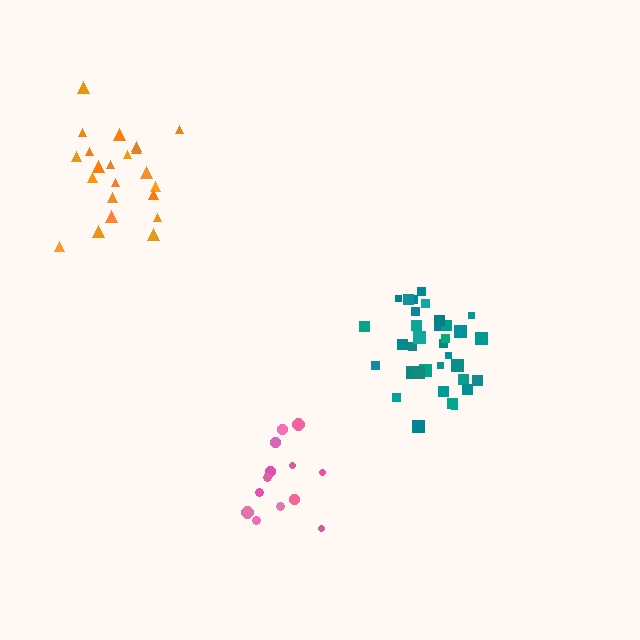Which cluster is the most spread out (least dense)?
Orange.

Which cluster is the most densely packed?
Teal.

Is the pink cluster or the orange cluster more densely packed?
Pink.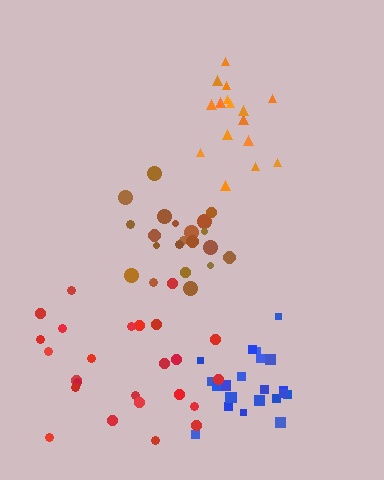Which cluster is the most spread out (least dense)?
Red.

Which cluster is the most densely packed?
Blue.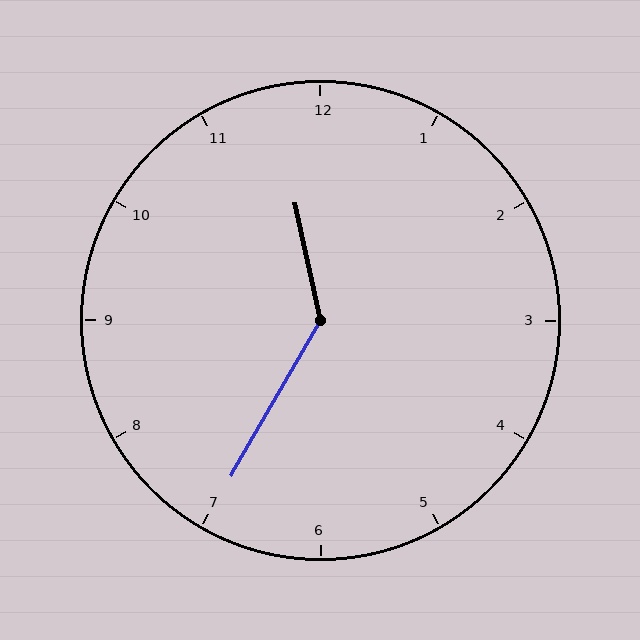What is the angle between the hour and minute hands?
Approximately 138 degrees.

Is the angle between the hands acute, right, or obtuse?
It is obtuse.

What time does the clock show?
11:35.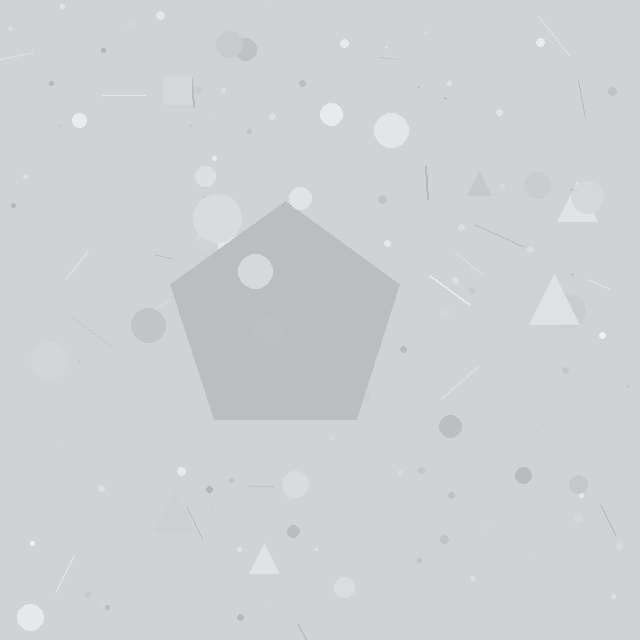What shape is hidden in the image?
A pentagon is hidden in the image.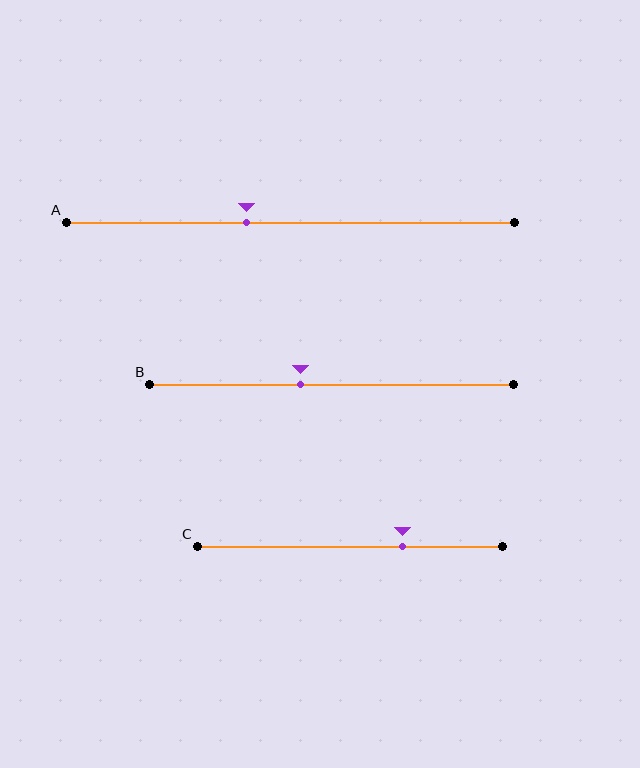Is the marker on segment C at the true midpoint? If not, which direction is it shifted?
No, the marker on segment C is shifted to the right by about 17% of the segment length.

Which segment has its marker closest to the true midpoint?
Segment B has its marker closest to the true midpoint.